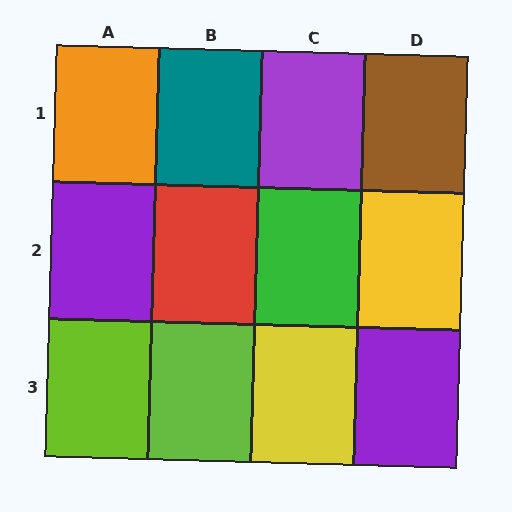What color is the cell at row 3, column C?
Yellow.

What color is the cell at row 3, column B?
Lime.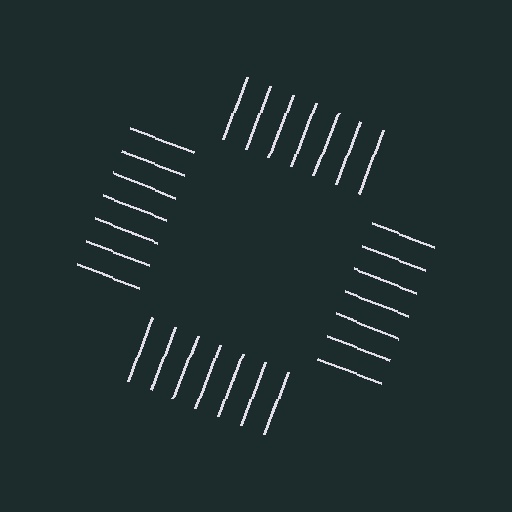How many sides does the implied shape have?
4 sides — the line-ends trace a square.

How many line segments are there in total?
28 — 7 along each of the 4 edges.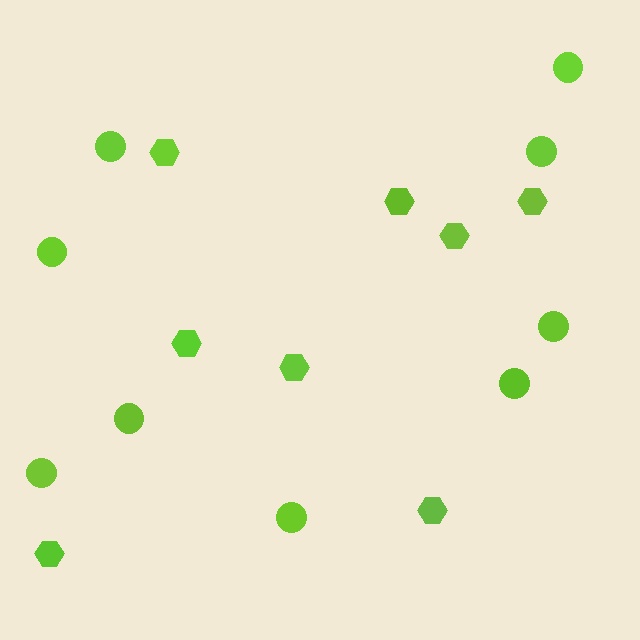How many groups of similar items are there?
There are 2 groups: one group of hexagons (8) and one group of circles (9).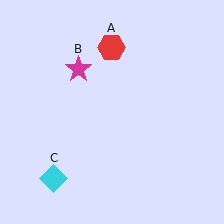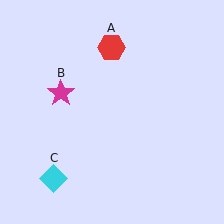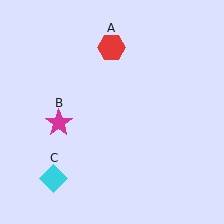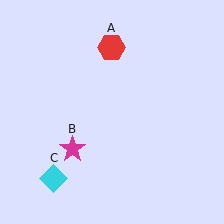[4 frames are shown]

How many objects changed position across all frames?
1 object changed position: magenta star (object B).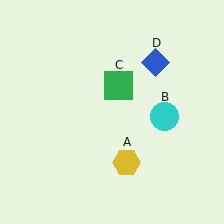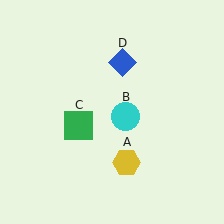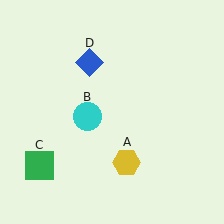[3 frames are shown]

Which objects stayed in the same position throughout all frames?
Yellow hexagon (object A) remained stationary.